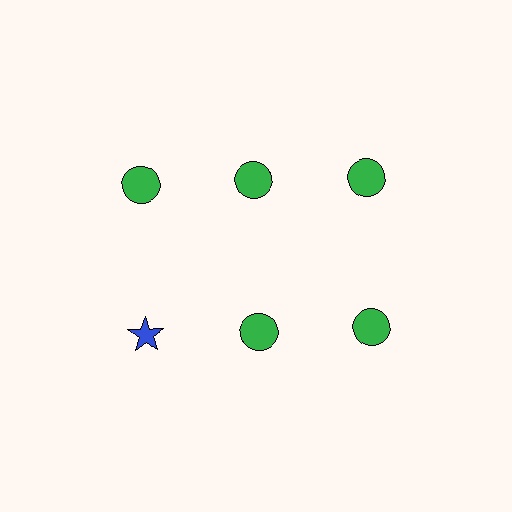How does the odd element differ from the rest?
It differs in both color (blue instead of green) and shape (star instead of circle).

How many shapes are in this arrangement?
There are 6 shapes arranged in a grid pattern.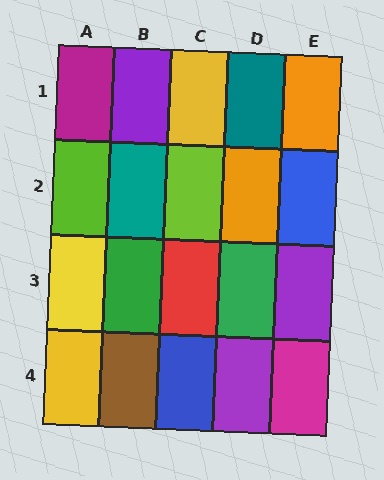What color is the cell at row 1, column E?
Orange.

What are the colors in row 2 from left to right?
Lime, teal, lime, orange, blue.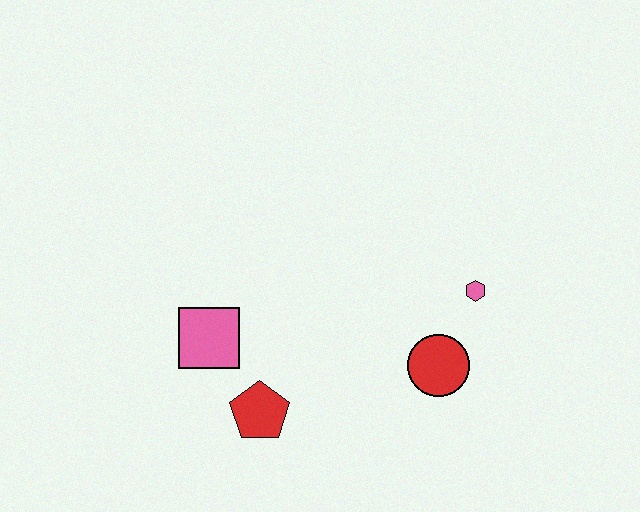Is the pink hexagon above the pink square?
Yes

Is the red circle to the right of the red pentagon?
Yes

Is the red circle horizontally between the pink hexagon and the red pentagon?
Yes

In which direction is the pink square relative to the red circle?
The pink square is to the left of the red circle.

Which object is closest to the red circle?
The pink hexagon is closest to the red circle.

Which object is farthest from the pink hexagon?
The pink square is farthest from the pink hexagon.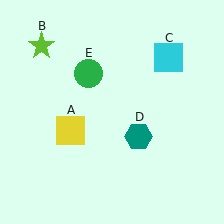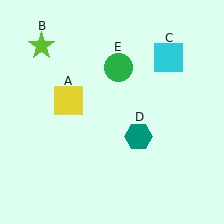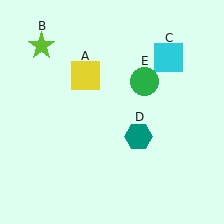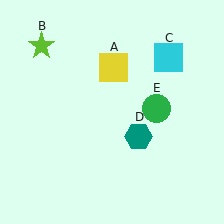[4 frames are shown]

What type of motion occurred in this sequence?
The yellow square (object A), green circle (object E) rotated clockwise around the center of the scene.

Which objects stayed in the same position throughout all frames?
Lime star (object B) and cyan square (object C) and teal hexagon (object D) remained stationary.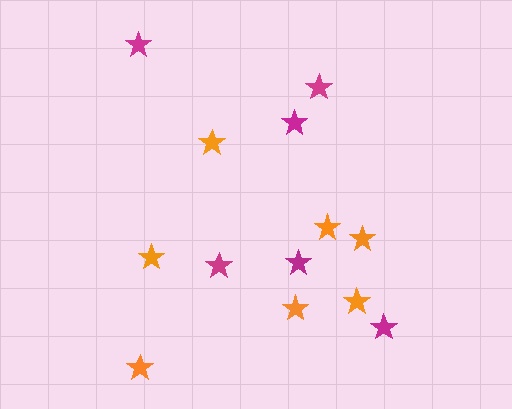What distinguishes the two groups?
There are 2 groups: one group of orange stars (7) and one group of magenta stars (6).